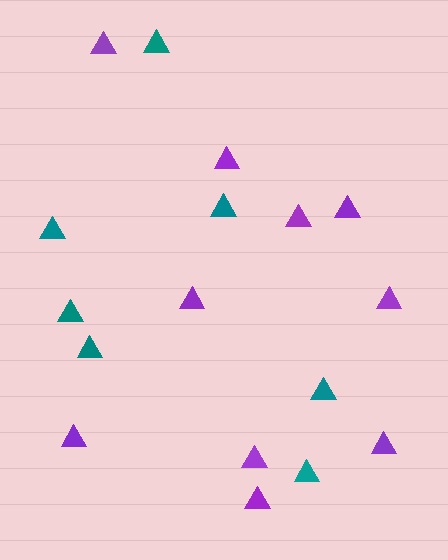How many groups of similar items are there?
There are 2 groups: one group of purple triangles (10) and one group of teal triangles (7).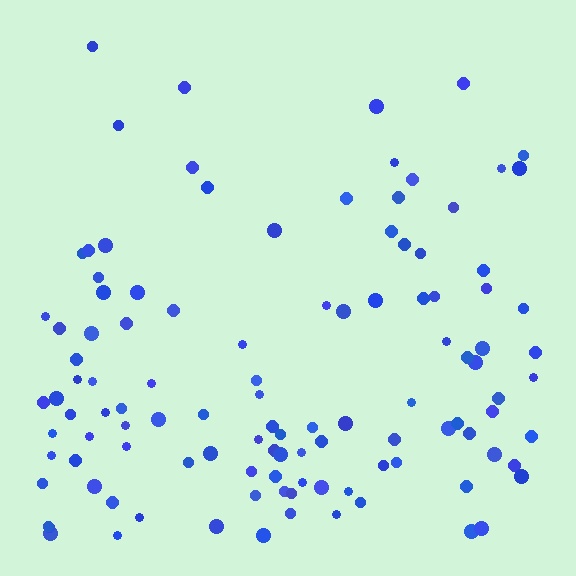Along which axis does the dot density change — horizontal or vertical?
Vertical.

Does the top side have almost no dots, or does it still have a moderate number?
Still a moderate number, just noticeably fewer than the bottom.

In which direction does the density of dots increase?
From top to bottom, with the bottom side densest.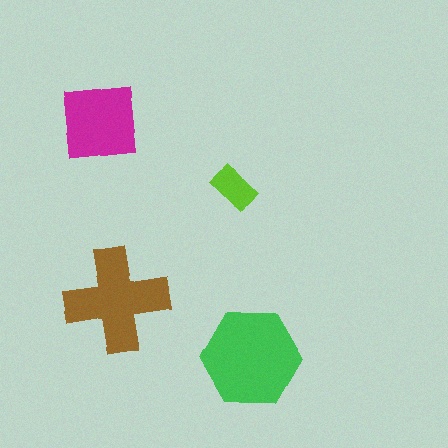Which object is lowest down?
The green hexagon is bottommost.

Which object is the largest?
The green hexagon.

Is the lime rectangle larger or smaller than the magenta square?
Smaller.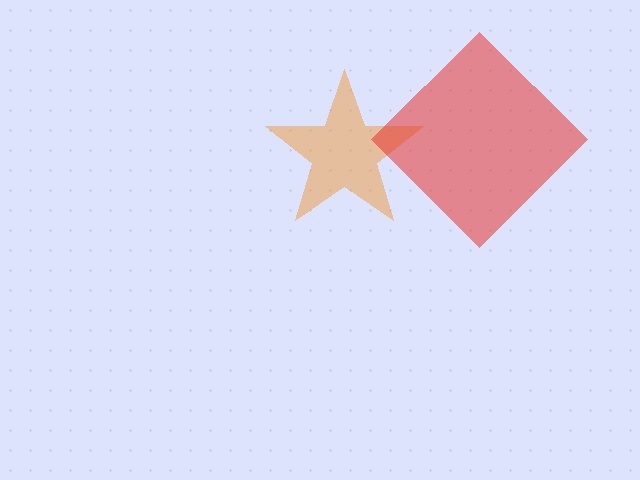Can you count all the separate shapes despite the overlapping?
Yes, there are 2 separate shapes.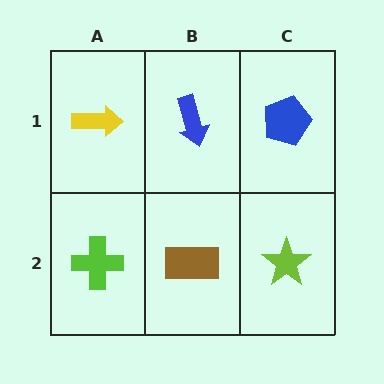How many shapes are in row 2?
3 shapes.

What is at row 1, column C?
A blue pentagon.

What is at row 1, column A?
A yellow arrow.